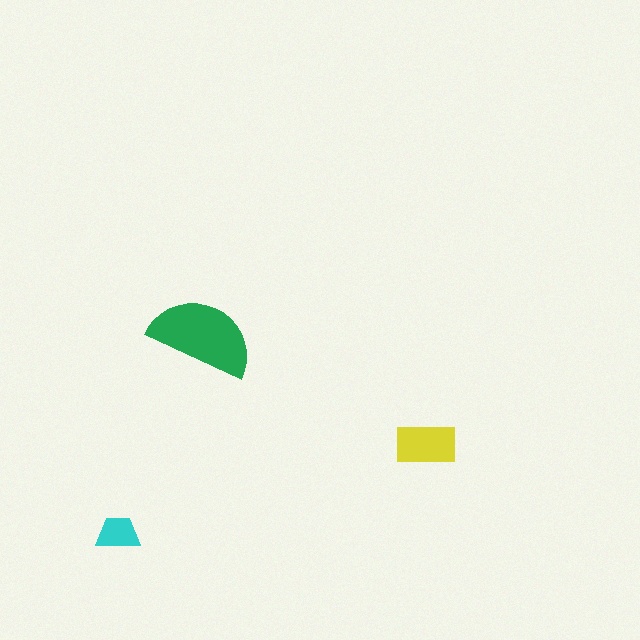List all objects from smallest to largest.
The cyan trapezoid, the yellow rectangle, the green semicircle.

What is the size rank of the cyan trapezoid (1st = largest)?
3rd.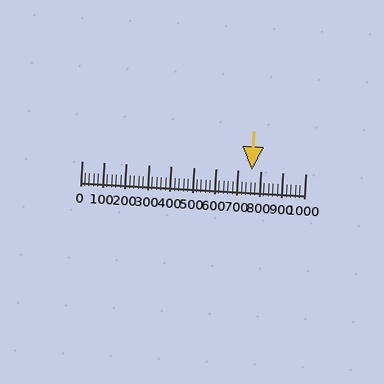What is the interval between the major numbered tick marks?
The major tick marks are spaced 100 units apart.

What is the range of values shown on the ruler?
The ruler shows values from 0 to 1000.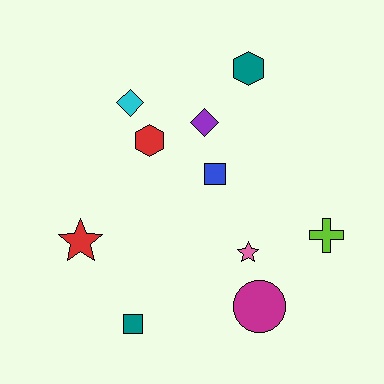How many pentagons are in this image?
There are no pentagons.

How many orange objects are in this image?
There are no orange objects.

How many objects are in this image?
There are 10 objects.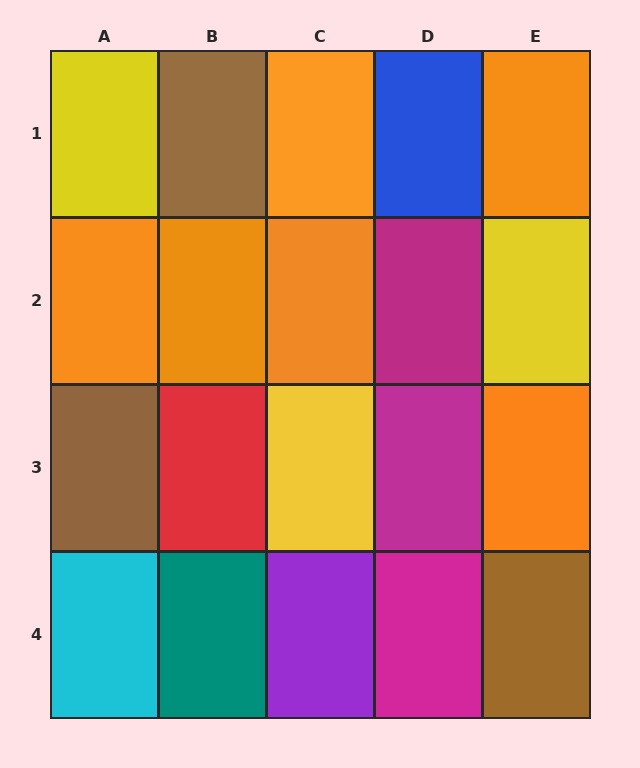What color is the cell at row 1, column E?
Orange.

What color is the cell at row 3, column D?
Magenta.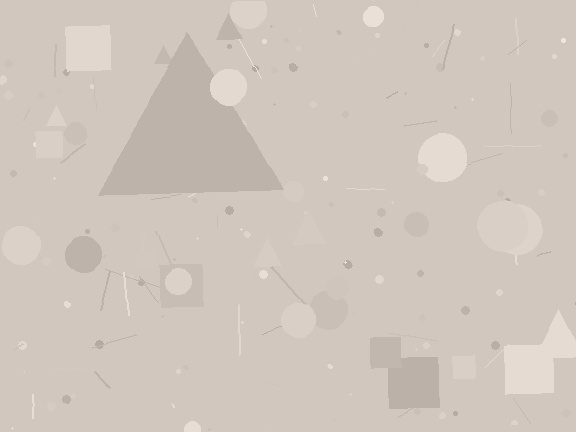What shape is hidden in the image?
A triangle is hidden in the image.